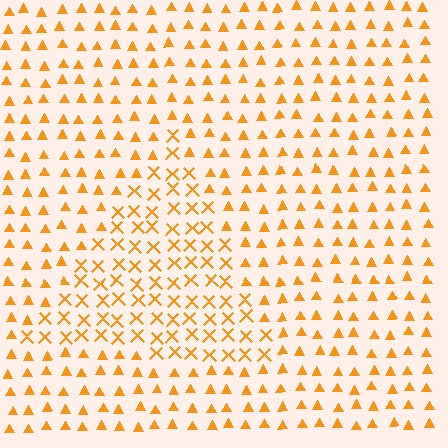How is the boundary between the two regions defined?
The boundary is defined by a change in element shape: X marks inside vs. triangles outside. All elements share the same color and spacing.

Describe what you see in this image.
The image is filled with small orange elements arranged in a uniform grid. A triangle-shaped region contains X marks, while the surrounding area contains triangles. The boundary is defined purely by the change in element shape.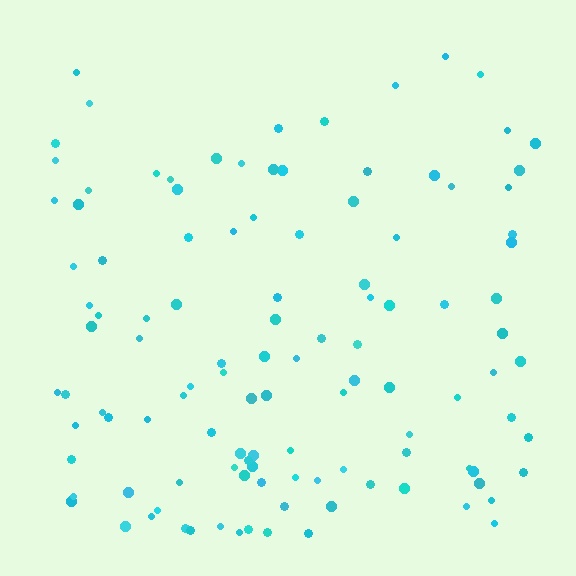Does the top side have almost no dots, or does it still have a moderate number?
Still a moderate number, just noticeably fewer than the bottom.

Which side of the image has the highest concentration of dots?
The bottom.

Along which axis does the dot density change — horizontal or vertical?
Vertical.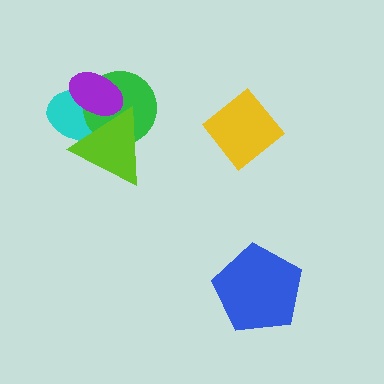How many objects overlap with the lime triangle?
3 objects overlap with the lime triangle.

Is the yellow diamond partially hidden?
No, no other shape covers it.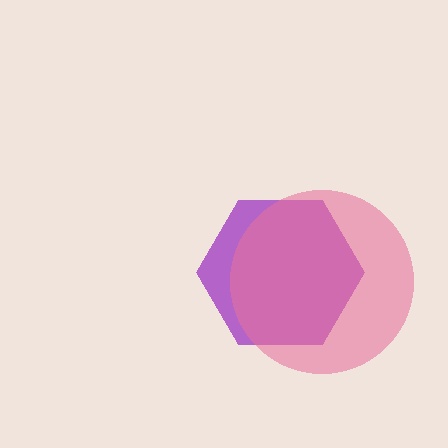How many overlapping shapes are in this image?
There are 2 overlapping shapes in the image.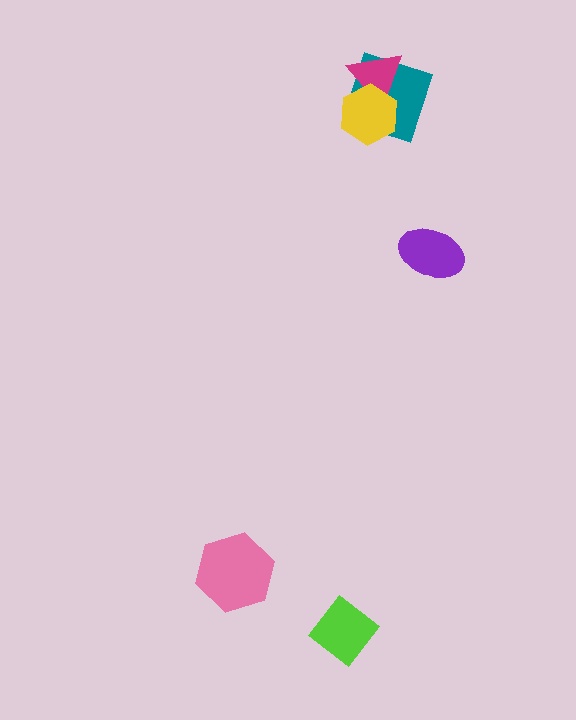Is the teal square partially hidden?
Yes, it is partially covered by another shape.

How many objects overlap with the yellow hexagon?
2 objects overlap with the yellow hexagon.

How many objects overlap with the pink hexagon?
0 objects overlap with the pink hexagon.